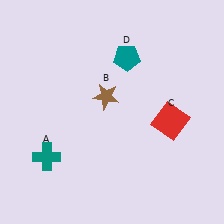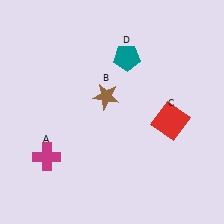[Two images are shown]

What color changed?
The cross (A) changed from teal in Image 1 to magenta in Image 2.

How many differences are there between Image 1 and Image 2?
There is 1 difference between the two images.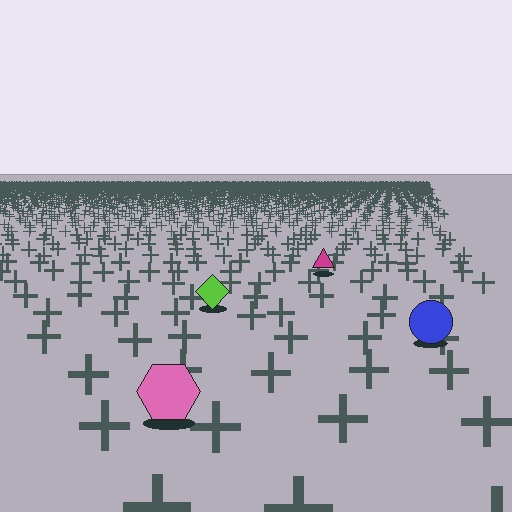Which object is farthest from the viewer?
The magenta triangle is farthest from the viewer. It appears smaller and the ground texture around it is denser.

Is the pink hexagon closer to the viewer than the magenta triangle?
Yes. The pink hexagon is closer — you can tell from the texture gradient: the ground texture is coarser near it.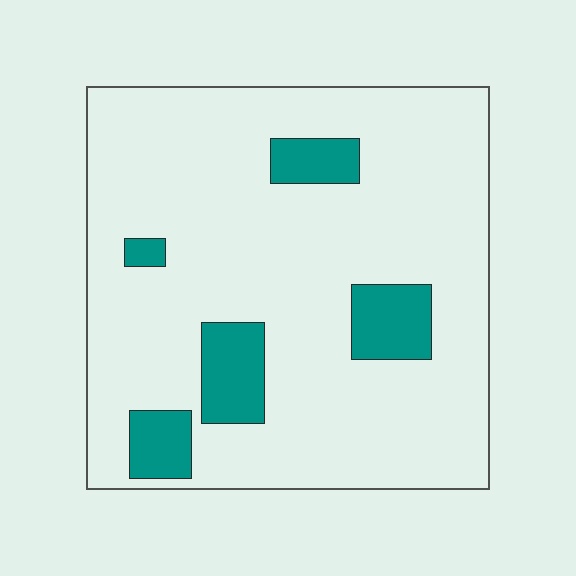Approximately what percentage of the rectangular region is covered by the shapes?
Approximately 15%.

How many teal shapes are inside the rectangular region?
5.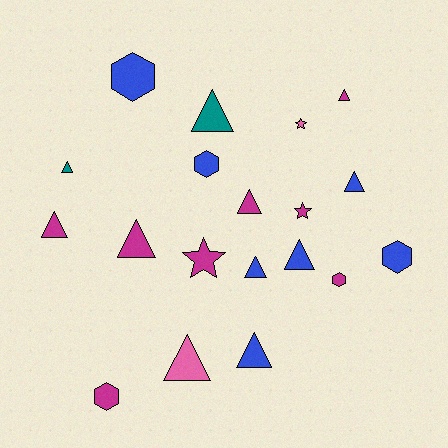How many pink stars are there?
There is 1 pink star.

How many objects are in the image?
There are 19 objects.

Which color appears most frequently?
Magenta, with 8 objects.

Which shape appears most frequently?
Triangle, with 11 objects.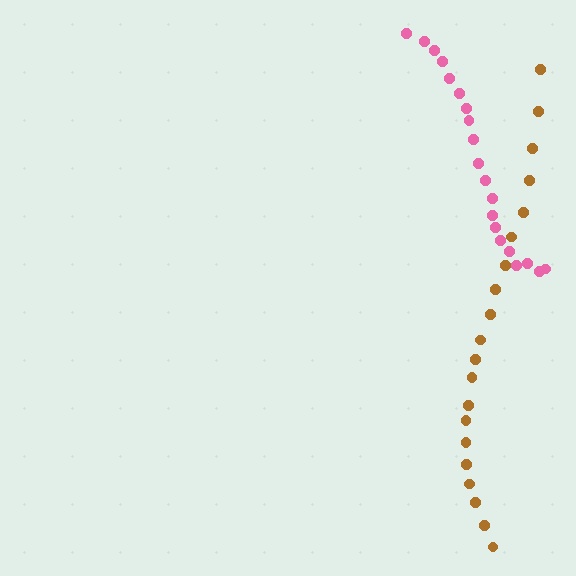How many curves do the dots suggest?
There are 2 distinct paths.